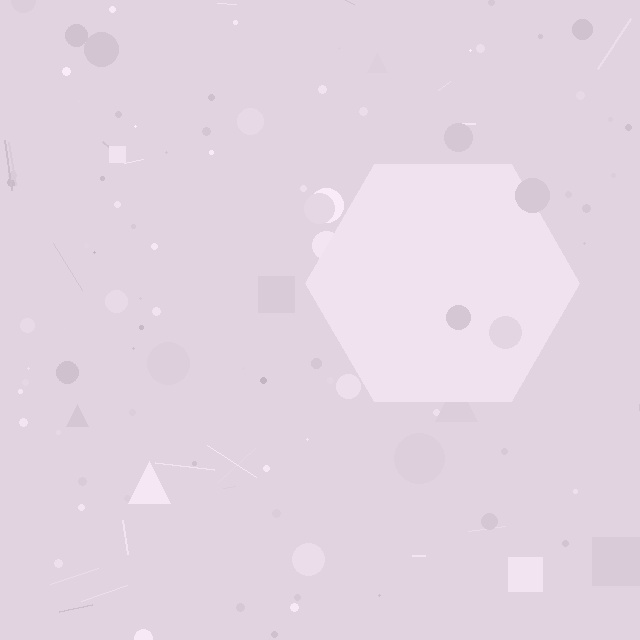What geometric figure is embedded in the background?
A hexagon is embedded in the background.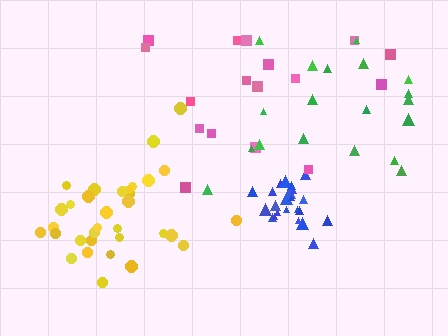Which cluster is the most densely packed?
Blue.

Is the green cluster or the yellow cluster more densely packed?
Yellow.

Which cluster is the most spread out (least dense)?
Green.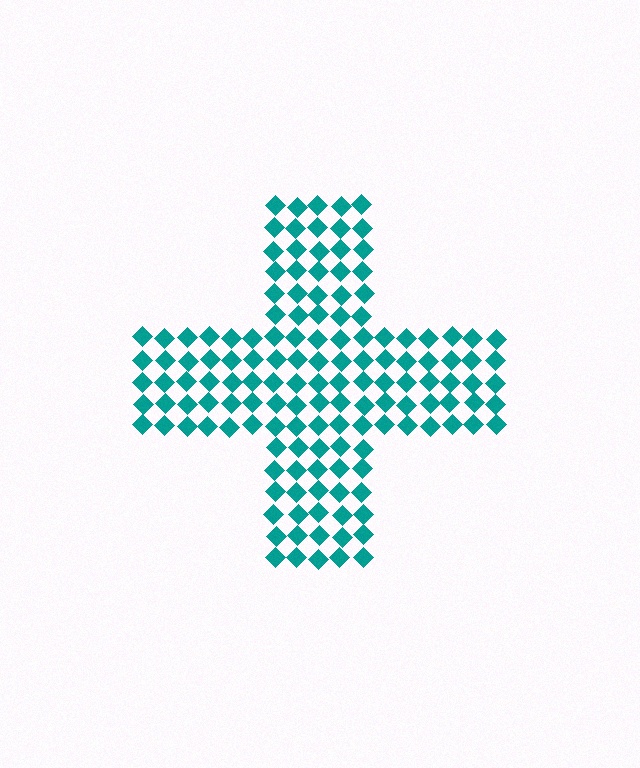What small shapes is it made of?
It is made of small diamonds.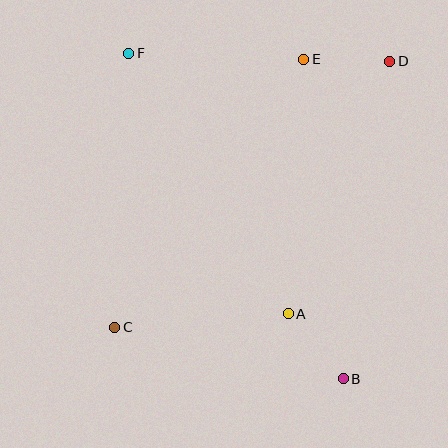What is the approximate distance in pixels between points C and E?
The distance between C and E is approximately 328 pixels.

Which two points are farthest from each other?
Points B and F are farthest from each other.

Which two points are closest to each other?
Points A and B are closest to each other.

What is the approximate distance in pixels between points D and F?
The distance between D and F is approximately 261 pixels.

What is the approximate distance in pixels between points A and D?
The distance between A and D is approximately 272 pixels.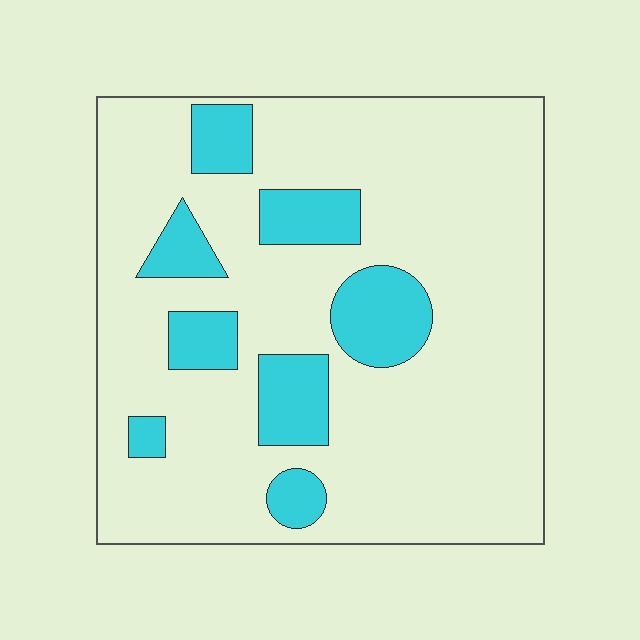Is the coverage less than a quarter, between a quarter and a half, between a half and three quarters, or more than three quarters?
Less than a quarter.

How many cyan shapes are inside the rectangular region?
8.